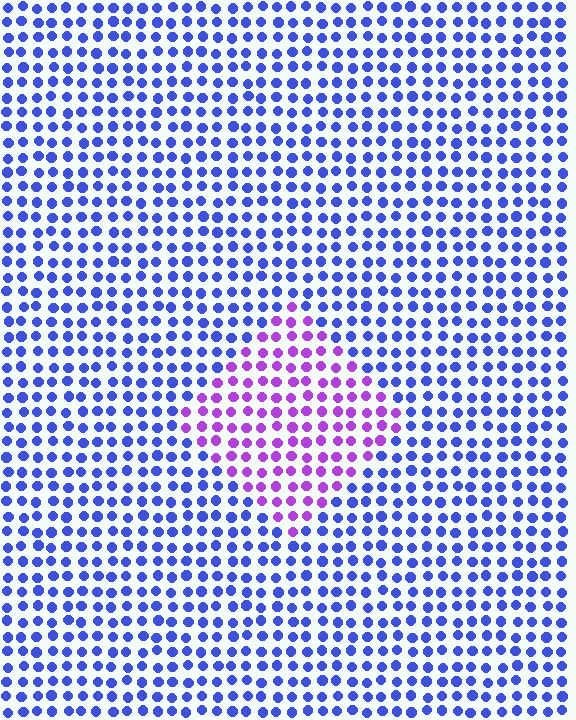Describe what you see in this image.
The image is filled with small blue elements in a uniform arrangement. A diamond-shaped region is visible where the elements are tinted to a slightly different hue, forming a subtle color boundary.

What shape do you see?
I see a diamond.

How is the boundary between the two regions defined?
The boundary is defined purely by a slight shift in hue (about 51 degrees). Spacing, size, and orientation are identical on both sides.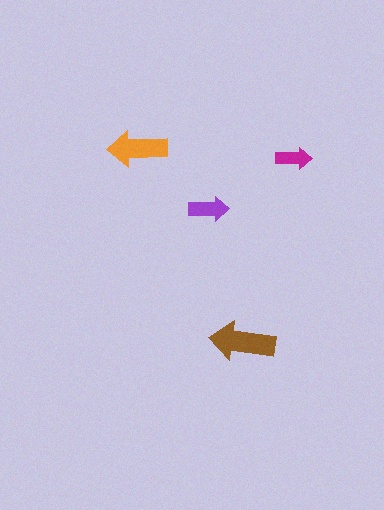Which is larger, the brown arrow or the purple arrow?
The brown one.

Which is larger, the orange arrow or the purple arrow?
The orange one.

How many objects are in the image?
There are 4 objects in the image.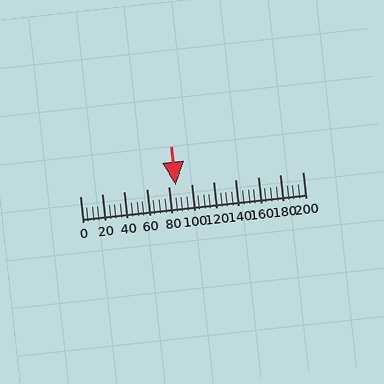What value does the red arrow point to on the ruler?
The red arrow points to approximately 86.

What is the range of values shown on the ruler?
The ruler shows values from 0 to 200.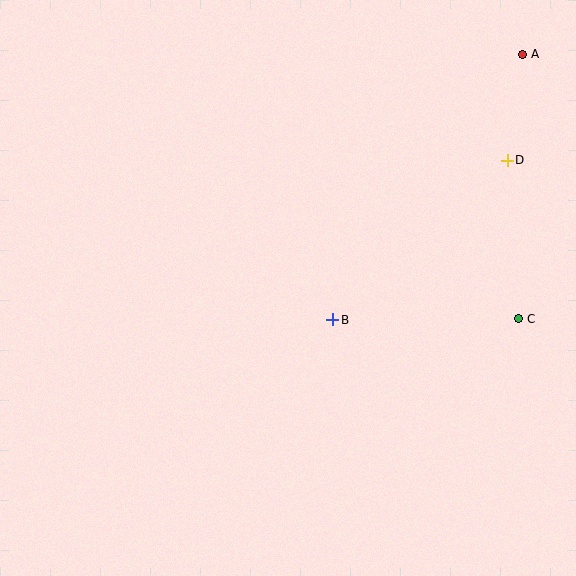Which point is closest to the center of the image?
Point B at (333, 320) is closest to the center.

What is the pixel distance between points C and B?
The distance between C and B is 186 pixels.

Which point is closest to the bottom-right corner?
Point C is closest to the bottom-right corner.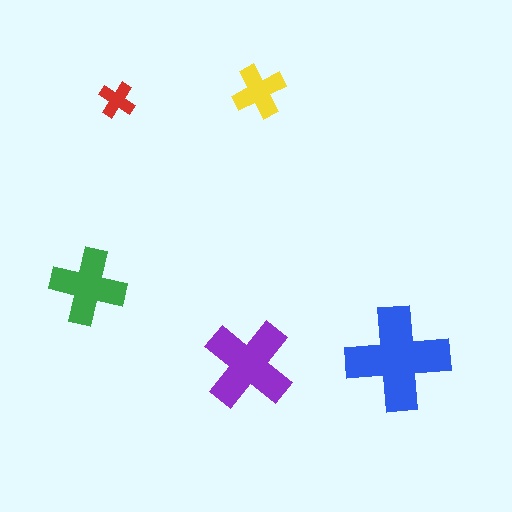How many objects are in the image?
There are 5 objects in the image.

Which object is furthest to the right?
The blue cross is rightmost.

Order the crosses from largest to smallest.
the blue one, the purple one, the green one, the yellow one, the red one.